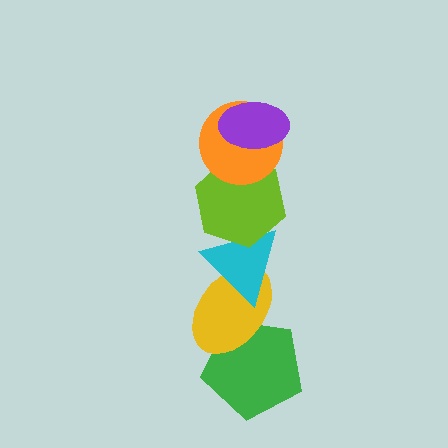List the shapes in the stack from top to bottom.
From top to bottom: the purple ellipse, the orange circle, the lime hexagon, the cyan triangle, the yellow ellipse, the green pentagon.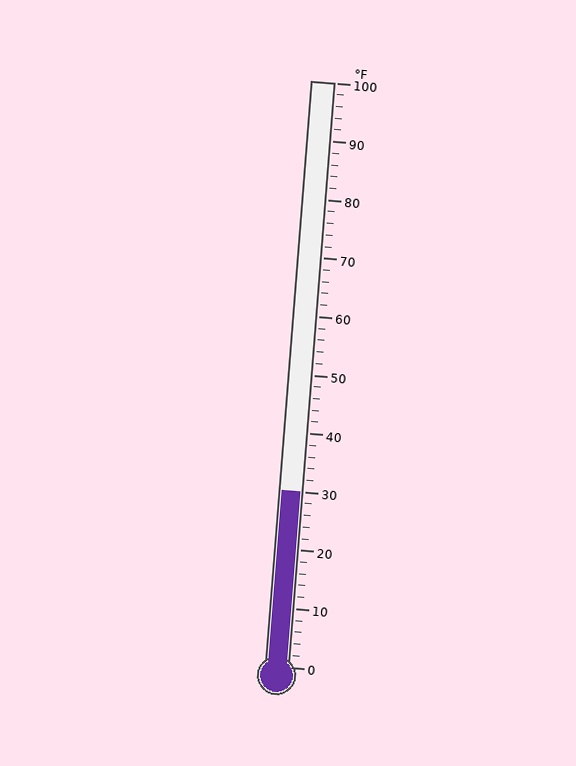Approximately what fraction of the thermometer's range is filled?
The thermometer is filled to approximately 30% of its range.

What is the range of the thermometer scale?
The thermometer scale ranges from 0°F to 100°F.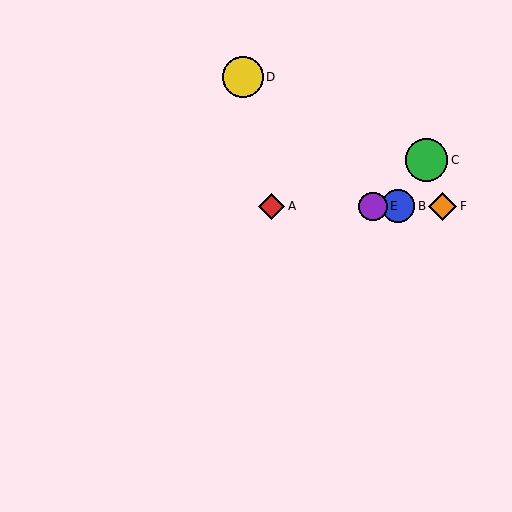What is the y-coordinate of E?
Object E is at y≈206.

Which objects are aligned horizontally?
Objects A, B, E, F are aligned horizontally.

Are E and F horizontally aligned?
Yes, both are at y≈206.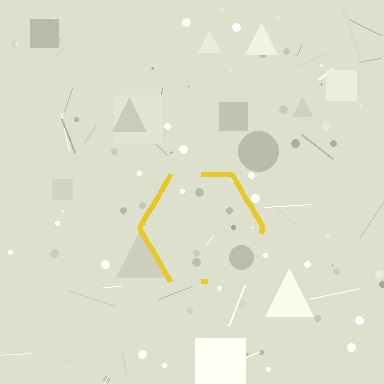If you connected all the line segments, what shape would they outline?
They would outline a hexagon.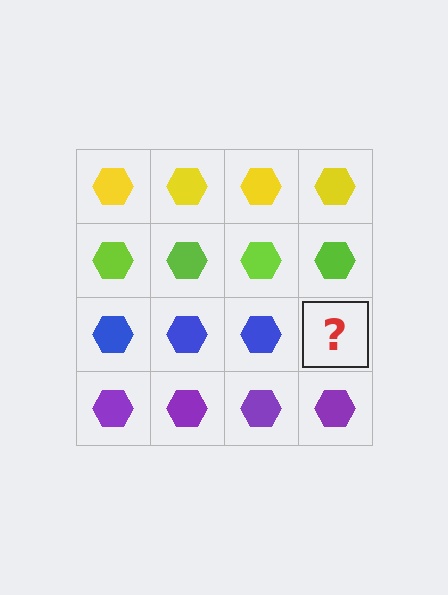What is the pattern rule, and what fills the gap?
The rule is that each row has a consistent color. The gap should be filled with a blue hexagon.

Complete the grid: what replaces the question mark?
The question mark should be replaced with a blue hexagon.